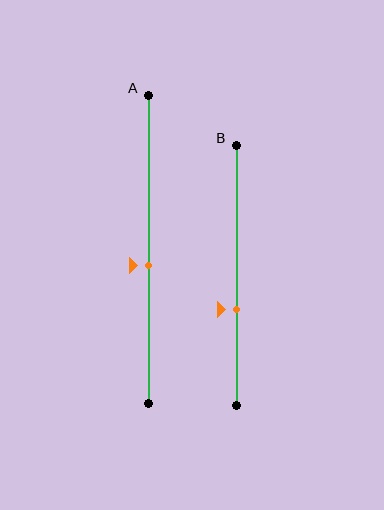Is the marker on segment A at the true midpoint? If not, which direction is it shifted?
No, the marker on segment A is shifted downward by about 5% of the segment length.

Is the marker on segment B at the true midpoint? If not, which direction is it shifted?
No, the marker on segment B is shifted downward by about 13% of the segment length.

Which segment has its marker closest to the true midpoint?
Segment A has its marker closest to the true midpoint.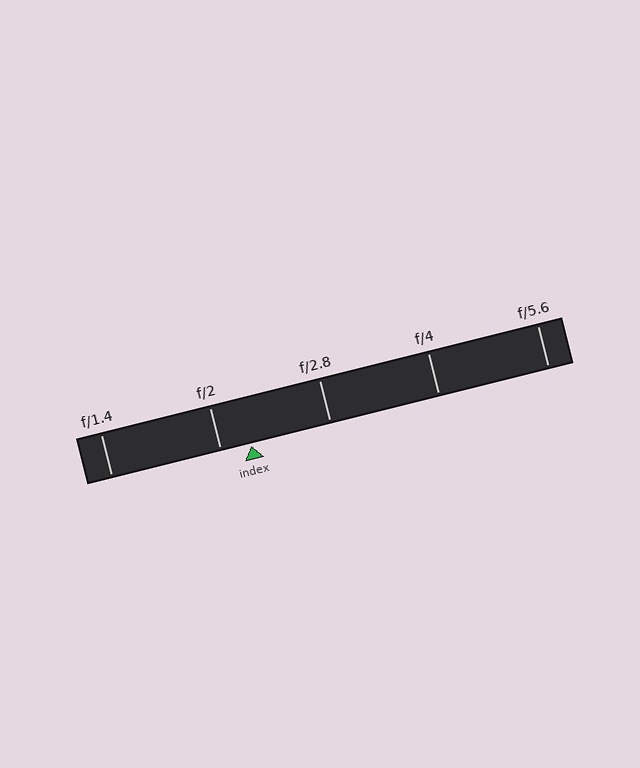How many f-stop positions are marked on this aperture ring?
There are 5 f-stop positions marked.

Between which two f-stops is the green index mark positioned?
The index mark is between f/2 and f/2.8.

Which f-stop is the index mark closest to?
The index mark is closest to f/2.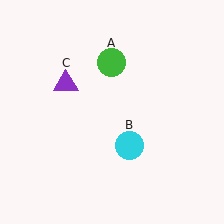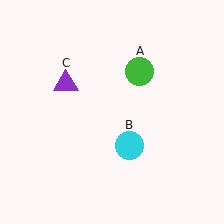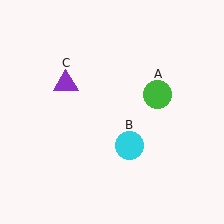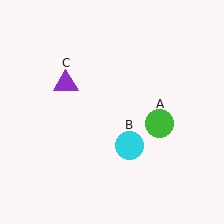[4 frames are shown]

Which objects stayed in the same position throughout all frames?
Cyan circle (object B) and purple triangle (object C) remained stationary.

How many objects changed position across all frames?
1 object changed position: green circle (object A).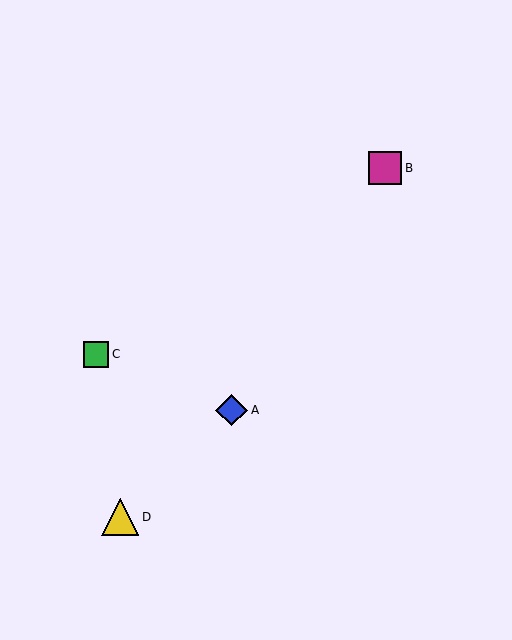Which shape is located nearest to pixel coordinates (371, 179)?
The magenta square (labeled B) at (385, 168) is nearest to that location.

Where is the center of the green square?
The center of the green square is at (96, 354).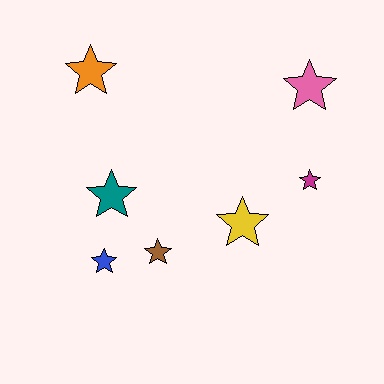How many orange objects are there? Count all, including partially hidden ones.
There is 1 orange object.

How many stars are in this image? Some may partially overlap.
There are 7 stars.